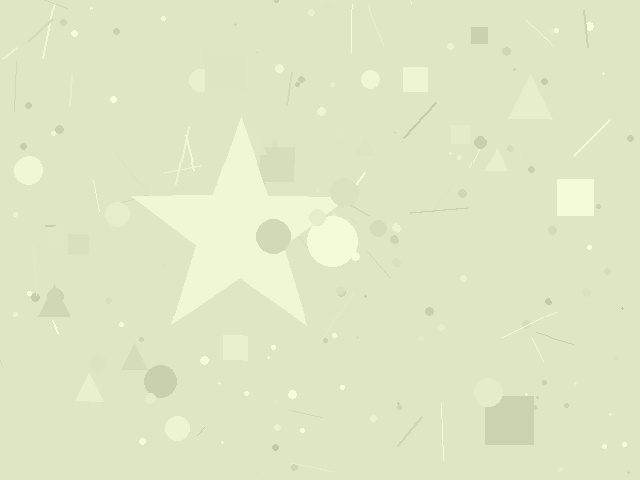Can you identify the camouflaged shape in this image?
The camouflaged shape is a star.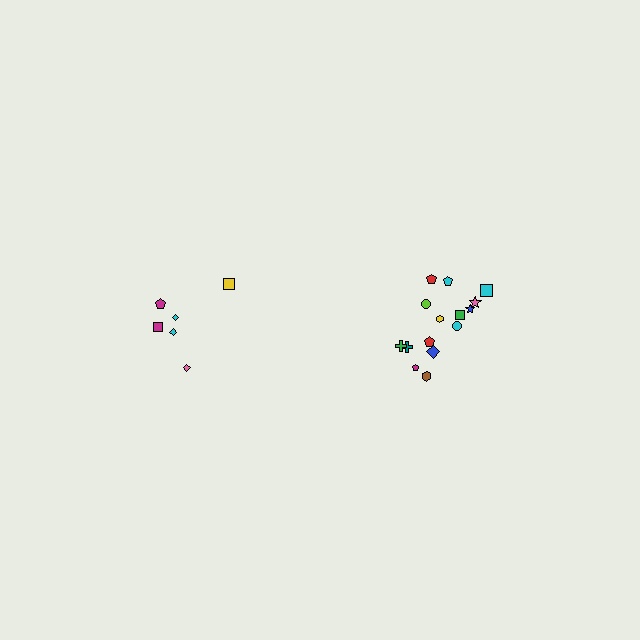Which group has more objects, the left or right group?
The right group.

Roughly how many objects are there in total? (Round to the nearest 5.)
Roughly 20 objects in total.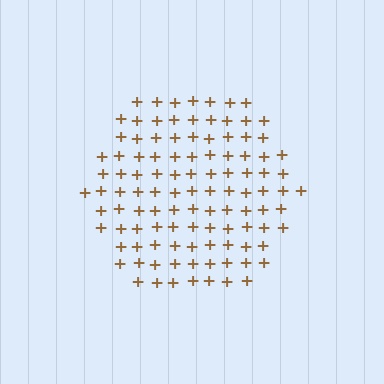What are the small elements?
The small elements are plus signs.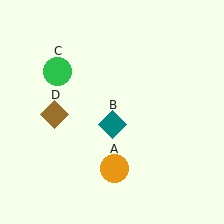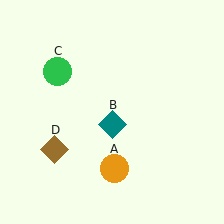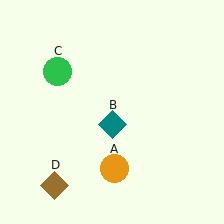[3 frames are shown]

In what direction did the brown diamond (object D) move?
The brown diamond (object D) moved down.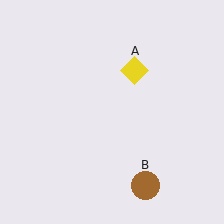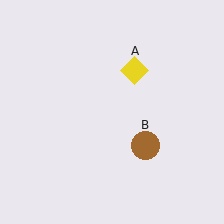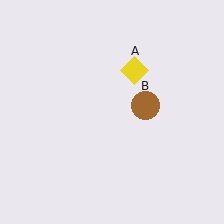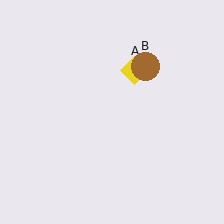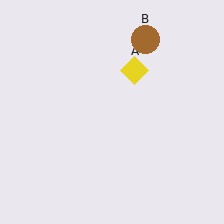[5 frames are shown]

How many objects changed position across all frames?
1 object changed position: brown circle (object B).